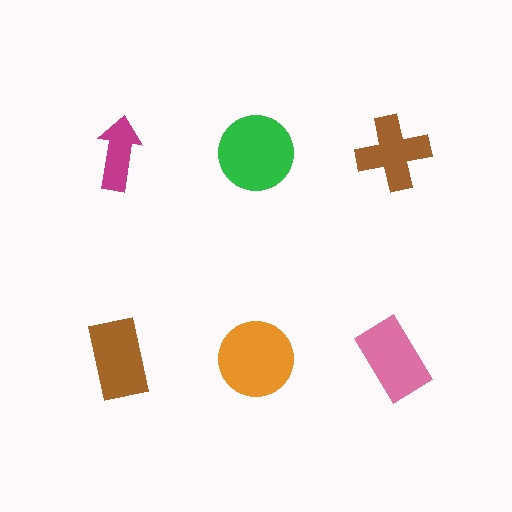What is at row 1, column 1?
A magenta arrow.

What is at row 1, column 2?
A green circle.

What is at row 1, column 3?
A brown cross.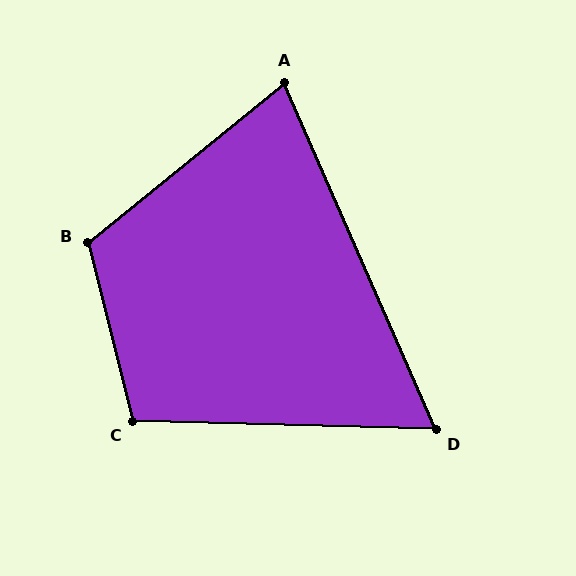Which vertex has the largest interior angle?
B, at approximately 115 degrees.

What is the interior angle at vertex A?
Approximately 75 degrees (acute).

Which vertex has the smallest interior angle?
D, at approximately 65 degrees.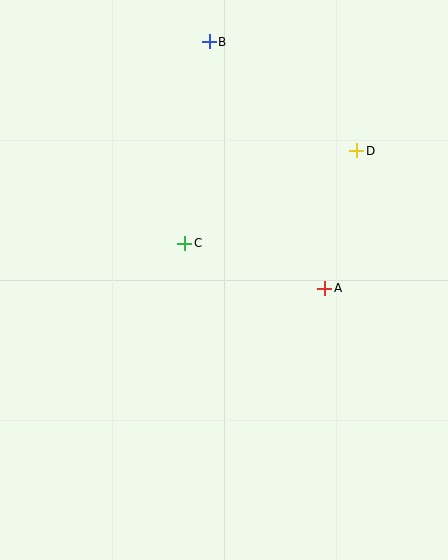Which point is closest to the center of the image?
Point C at (185, 243) is closest to the center.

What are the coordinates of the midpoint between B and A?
The midpoint between B and A is at (267, 165).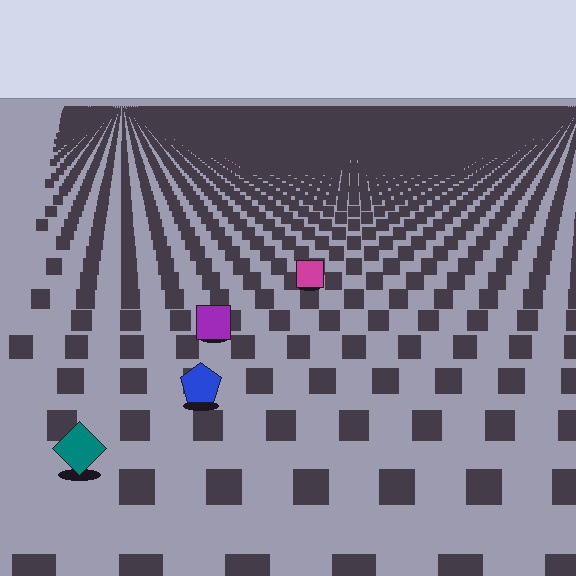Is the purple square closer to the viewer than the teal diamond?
No. The teal diamond is closer — you can tell from the texture gradient: the ground texture is coarser near it.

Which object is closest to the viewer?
The teal diamond is closest. The texture marks near it are larger and more spread out.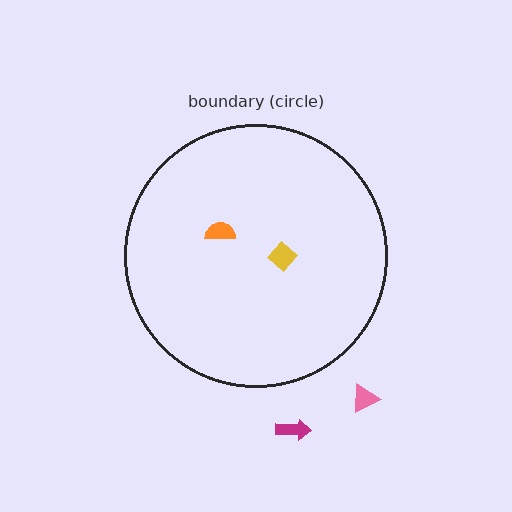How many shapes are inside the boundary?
2 inside, 2 outside.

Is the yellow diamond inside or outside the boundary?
Inside.